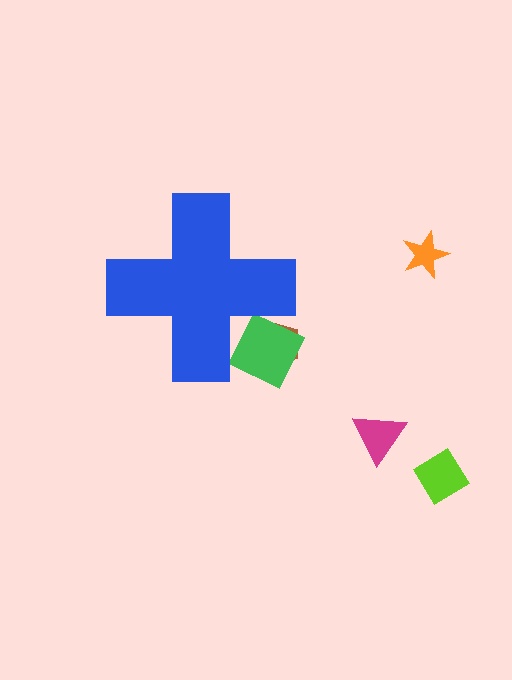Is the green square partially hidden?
Yes, the green square is partially hidden behind the blue cross.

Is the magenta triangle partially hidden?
No, the magenta triangle is fully visible.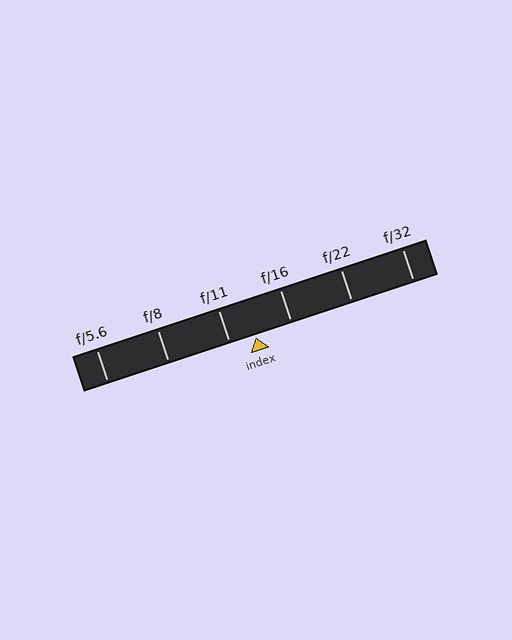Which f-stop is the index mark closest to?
The index mark is closest to f/11.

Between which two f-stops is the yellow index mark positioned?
The index mark is between f/11 and f/16.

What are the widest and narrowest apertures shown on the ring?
The widest aperture shown is f/5.6 and the narrowest is f/32.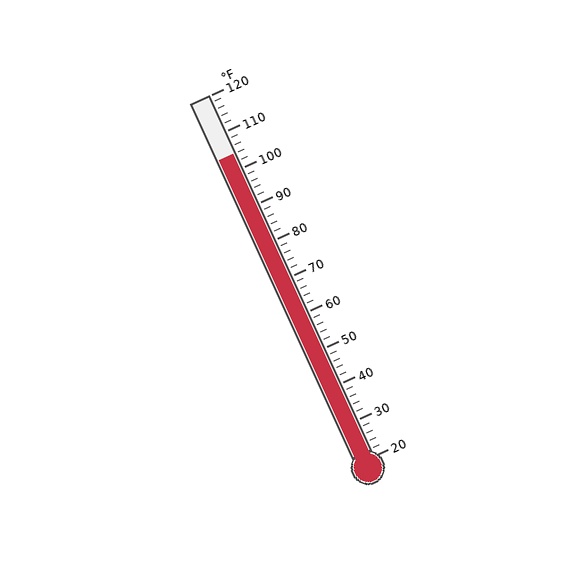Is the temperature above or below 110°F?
The temperature is below 110°F.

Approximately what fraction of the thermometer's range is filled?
The thermometer is filled to approximately 85% of its range.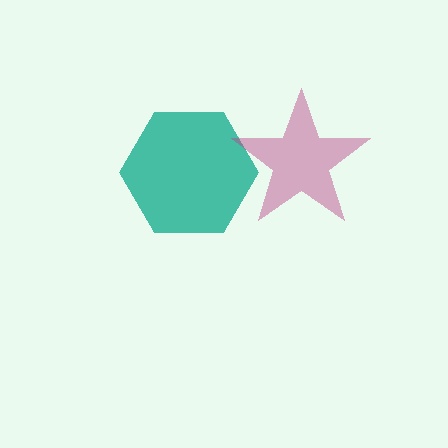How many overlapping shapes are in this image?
There are 2 overlapping shapes in the image.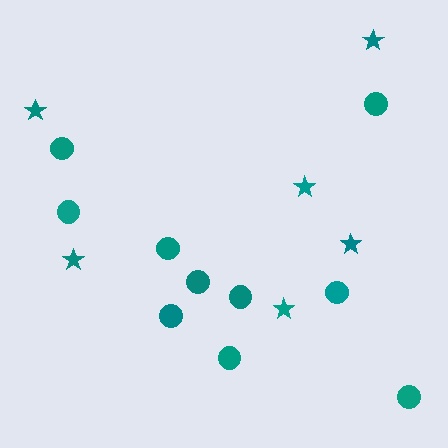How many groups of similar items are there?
There are 2 groups: one group of circles (10) and one group of stars (6).